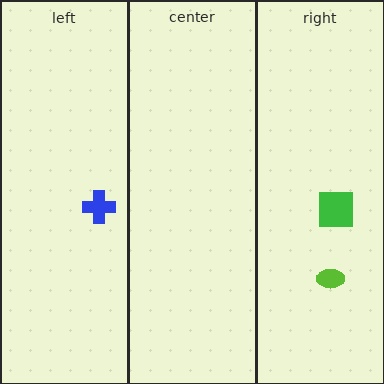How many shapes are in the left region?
1.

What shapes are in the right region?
The lime ellipse, the green square.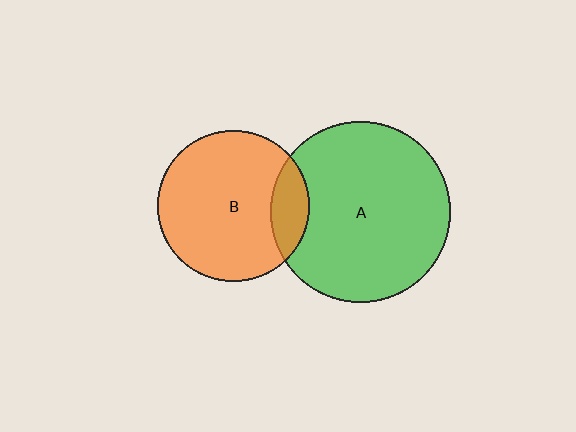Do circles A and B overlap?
Yes.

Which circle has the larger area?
Circle A (green).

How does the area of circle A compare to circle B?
Approximately 1.4 times.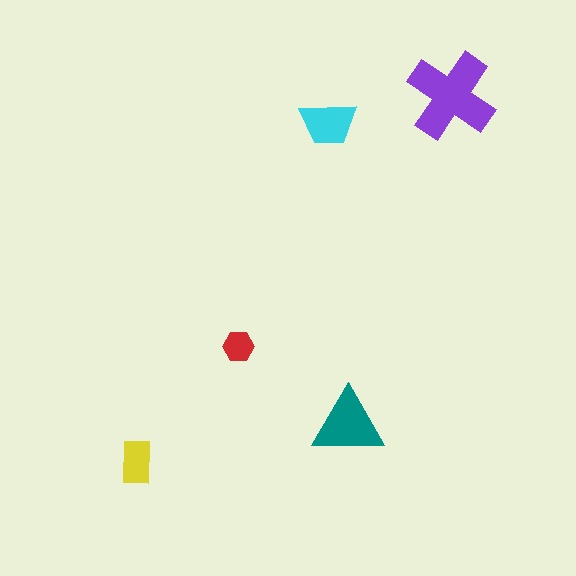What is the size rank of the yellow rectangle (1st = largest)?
4th.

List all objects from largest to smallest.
The purple cross, the teal triangle, the cyan trapezoid, the yellow rectangle, the red hexagon.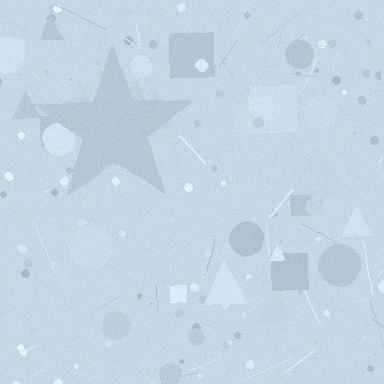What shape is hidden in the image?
A star is hidden in the image.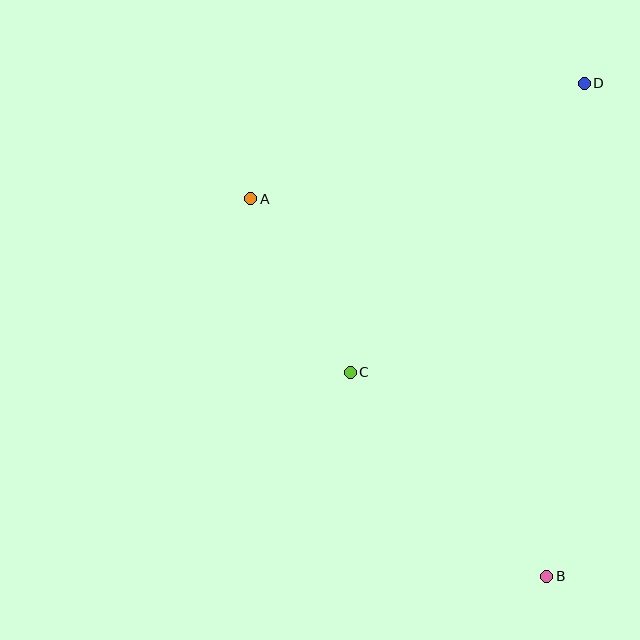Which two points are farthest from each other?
Points B and D are farthest from each other.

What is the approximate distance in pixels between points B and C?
The distance between B and C is approximately 283 pixels.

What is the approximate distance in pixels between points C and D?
The distance between C and D is approximately 372 pixels.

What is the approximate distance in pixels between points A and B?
The distance between A and B is approximately 480 pixels.